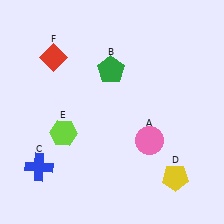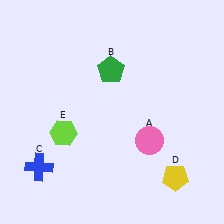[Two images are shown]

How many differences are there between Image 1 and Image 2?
There is 1 difference between the two images.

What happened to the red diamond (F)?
The red diamond (F) was removed in Image 2. It was in the top-left area of Image 1.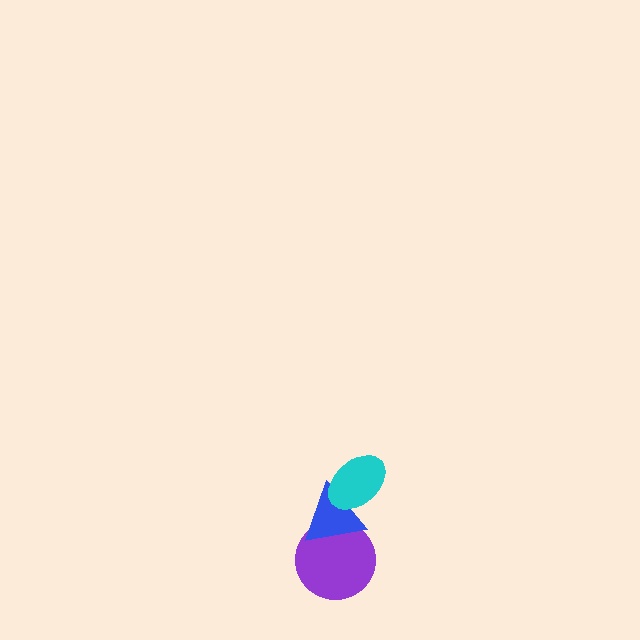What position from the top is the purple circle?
The purple circle is 3rd from the top.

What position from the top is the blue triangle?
The blue triangle is 2nd from the top.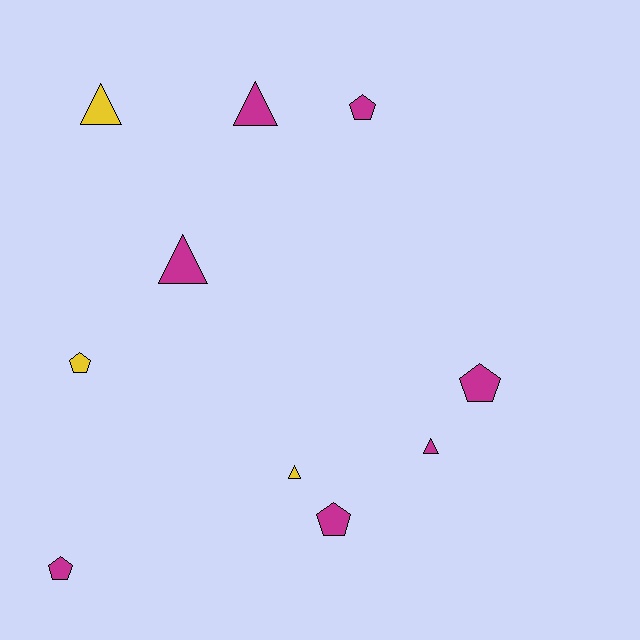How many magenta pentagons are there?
There are 4 magenta pentagons.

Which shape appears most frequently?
Triangle, with 5 objects.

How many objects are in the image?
There are 10 objects.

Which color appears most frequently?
Magenta, with 7 objects.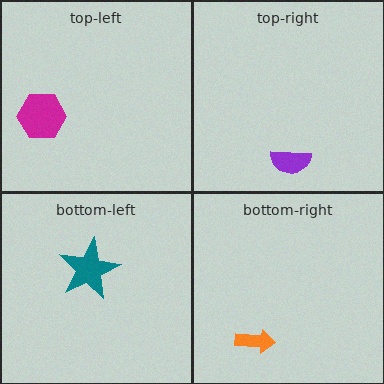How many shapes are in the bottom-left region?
1.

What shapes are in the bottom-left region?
The teal star.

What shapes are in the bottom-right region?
The orange arrow.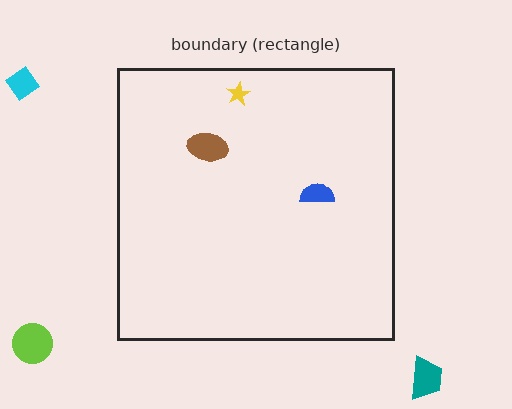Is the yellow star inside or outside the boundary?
Inside.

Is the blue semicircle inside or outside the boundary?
Inside.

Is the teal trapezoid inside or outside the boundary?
Outside.